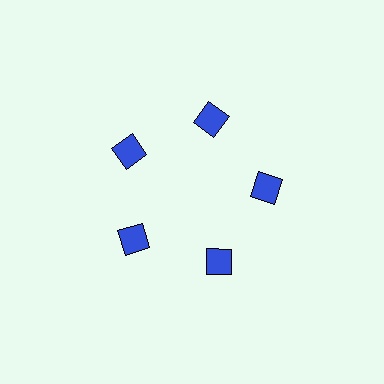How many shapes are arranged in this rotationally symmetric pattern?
There are 5 shapes, arranged in 5 groups of 1.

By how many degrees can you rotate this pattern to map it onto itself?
The pattern maps onto itself every 72 degrees of rotation.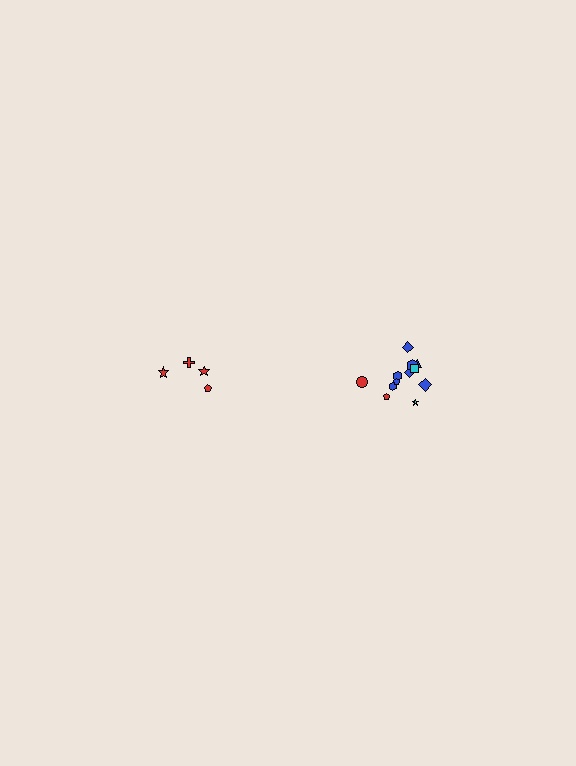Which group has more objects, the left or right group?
The right group.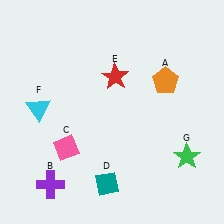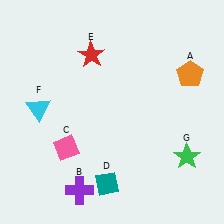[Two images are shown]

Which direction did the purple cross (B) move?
The purple cross (B) moved right.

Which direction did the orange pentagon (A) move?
The orange pentagon (A) moved right.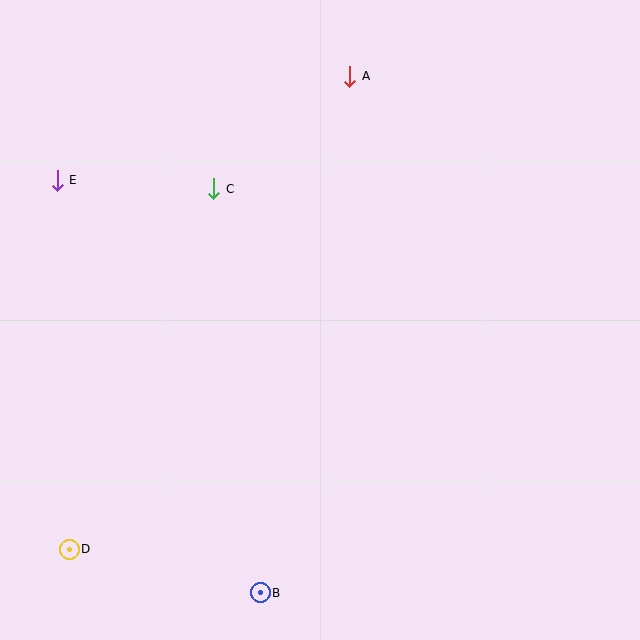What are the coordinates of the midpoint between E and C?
The midpoint between E and C is at (135, 184).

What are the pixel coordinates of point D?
Point D is at (69, 549).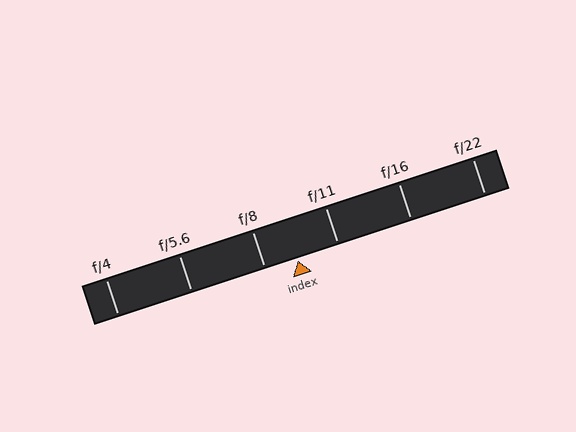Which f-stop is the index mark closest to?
The index mark is closest to f/8.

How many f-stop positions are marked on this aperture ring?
There are 6 f-stop positions marked.